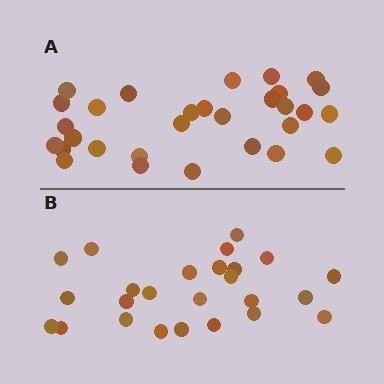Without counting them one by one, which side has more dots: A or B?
Region A (the top region) has more dots.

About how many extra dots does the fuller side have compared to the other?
Region A has about 5 more dots than region B.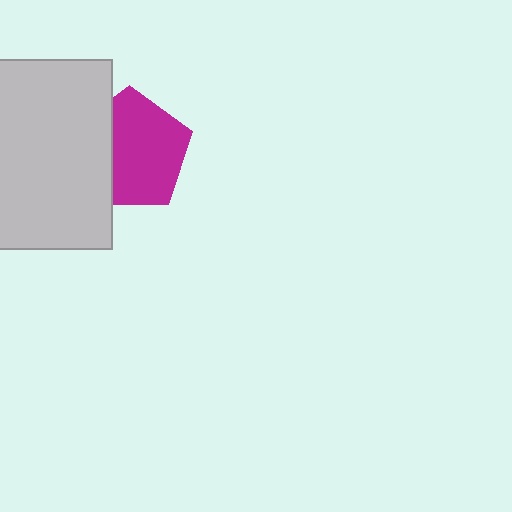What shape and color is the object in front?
The object in front is a light gray rectangle.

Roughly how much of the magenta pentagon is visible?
Most of it is visible (roughly 68%).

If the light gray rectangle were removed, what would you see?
You would see the complete magenta pentagon.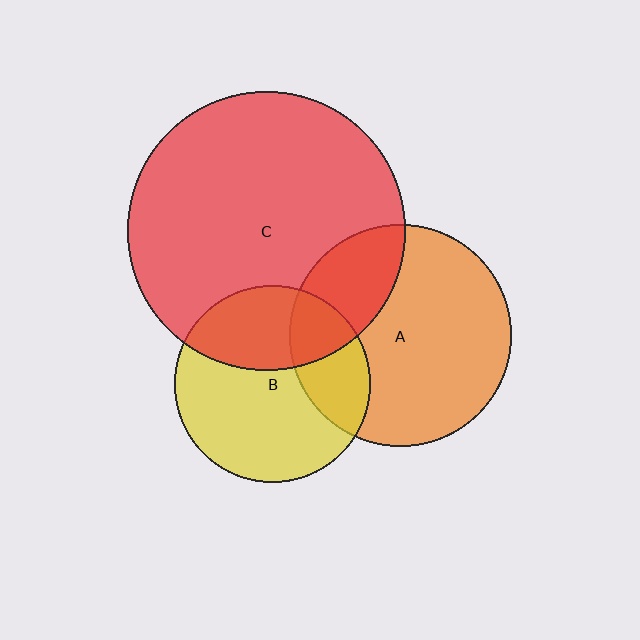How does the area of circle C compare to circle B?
Approximately 2.0 times.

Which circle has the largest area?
Circle C (red).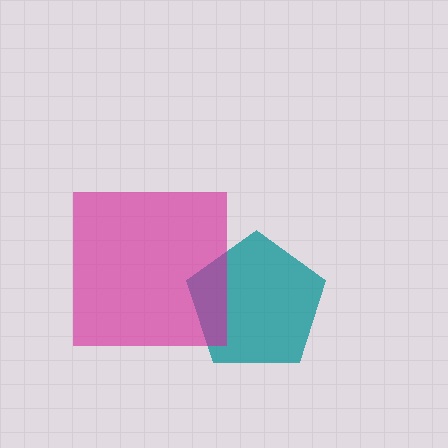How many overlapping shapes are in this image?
There are 2 overlapping shapes in the image.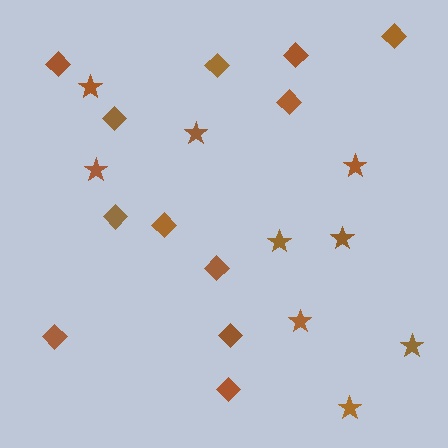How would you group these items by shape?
There are 2 groups: one group of diamonds (12) and one group of stars (9).